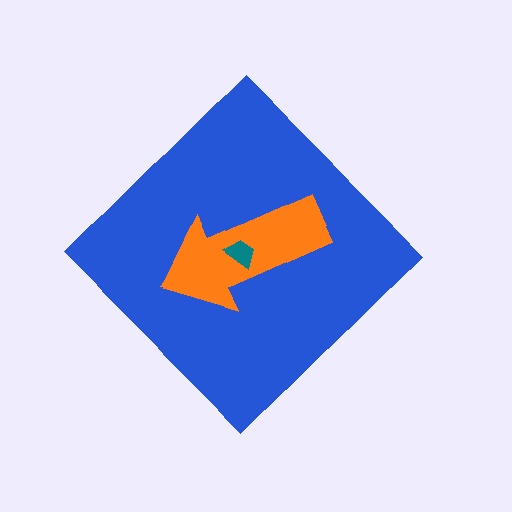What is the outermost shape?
The blue diamond.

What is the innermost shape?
The teal trapezoid.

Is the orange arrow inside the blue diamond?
Yes.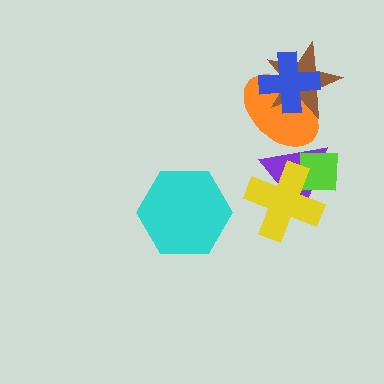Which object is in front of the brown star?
The blue cross is in front of the brown star.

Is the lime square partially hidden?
Yes, it is partially covered by another shape.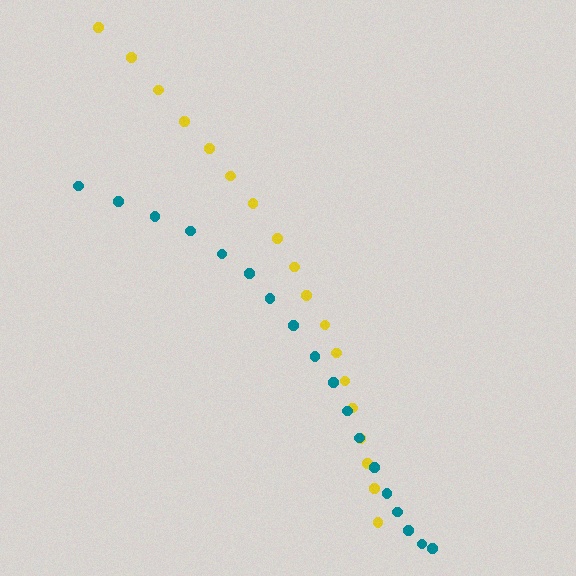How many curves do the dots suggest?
There are 2 distinct paths.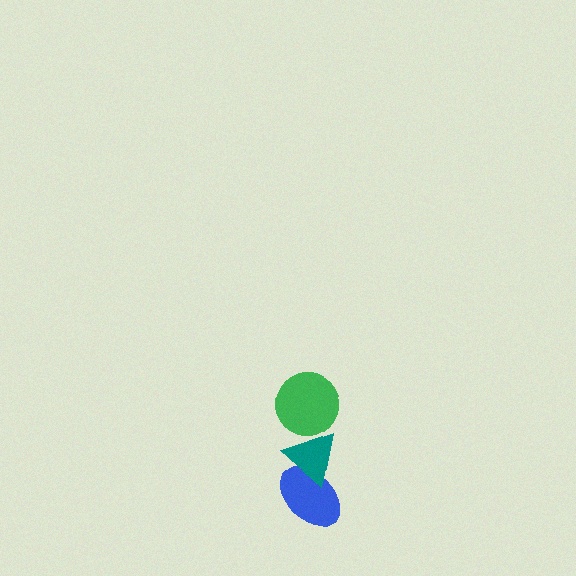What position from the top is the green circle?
The green circle is 1st from the top.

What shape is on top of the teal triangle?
The green circle is on top of the teal triangle.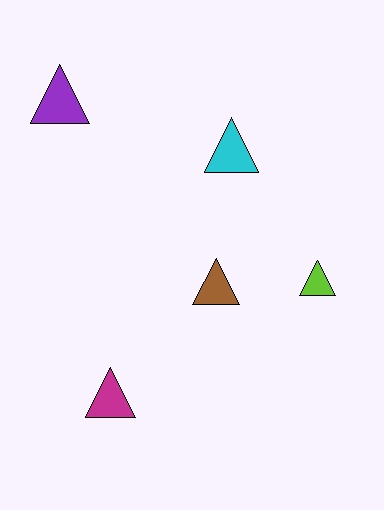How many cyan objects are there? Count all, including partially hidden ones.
There is 1 cyan object.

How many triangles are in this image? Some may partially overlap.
There are 5 triangles.